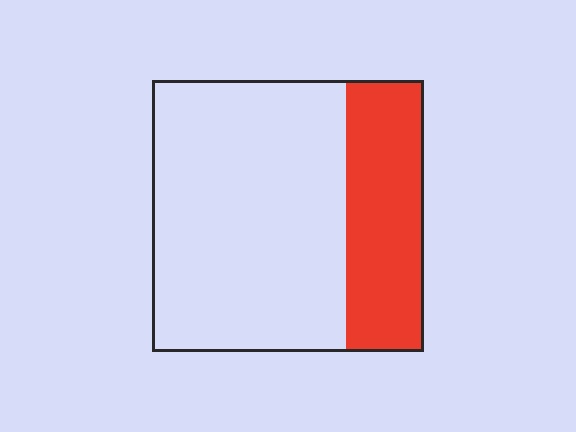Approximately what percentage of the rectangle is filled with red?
Approximately 30%.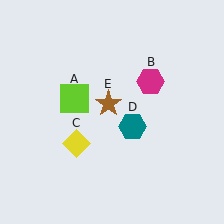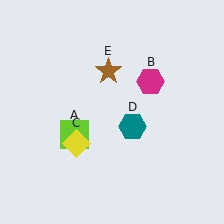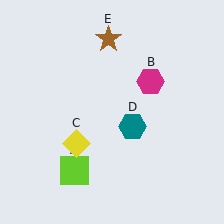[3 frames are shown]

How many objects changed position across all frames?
2 objects changed position: lime square (object A), brown star (object E).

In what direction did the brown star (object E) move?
The brown star (object E) moved up.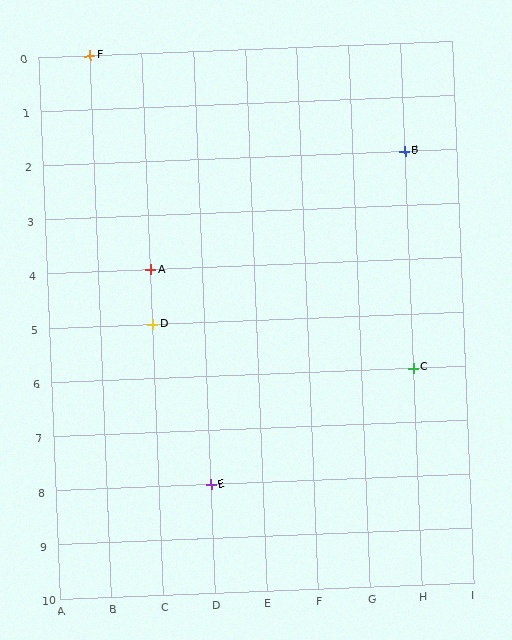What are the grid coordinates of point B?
Point B is at grid coordinates (H, 2).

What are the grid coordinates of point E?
Point E is at grid coordinates (D, 8).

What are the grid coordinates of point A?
Point A is at grid coordinates (C, 4).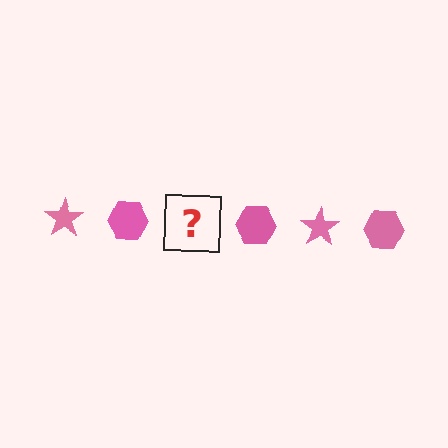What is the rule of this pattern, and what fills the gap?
The rule is that the pattern cycles through star, hexagon shapes in pink. The gap should be filled with a pink star.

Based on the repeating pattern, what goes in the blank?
The blank should be a pink star.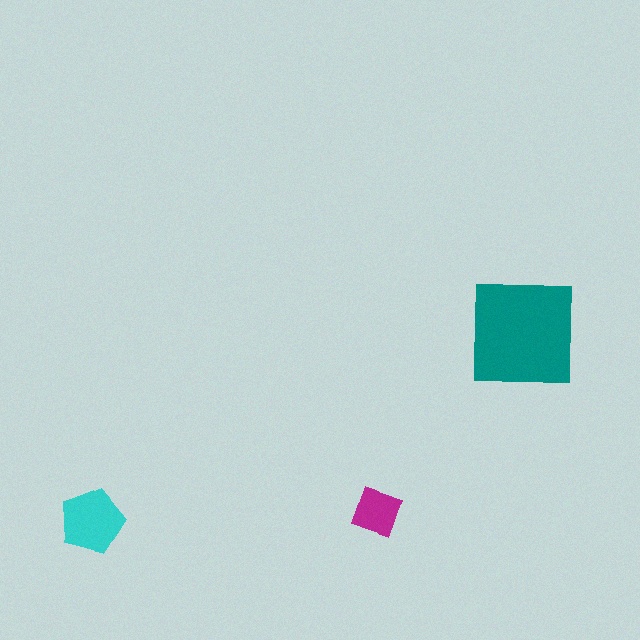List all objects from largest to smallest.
The teal square, the cyan pentagon, the magenta diamond.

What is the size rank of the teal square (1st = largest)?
1st.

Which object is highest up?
The teal square is topmost.